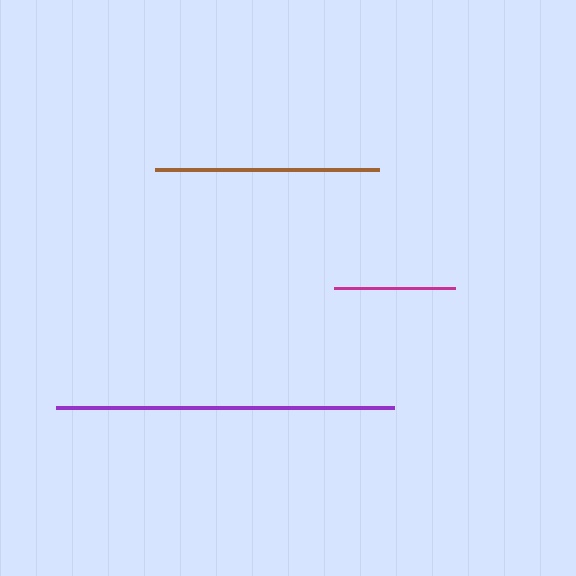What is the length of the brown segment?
The brown segment is approximately 224 pixels long.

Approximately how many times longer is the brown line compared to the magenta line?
The brown line is approximately 1.8 times the length of the magenta line.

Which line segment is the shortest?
The magenta line is the shortest at approximately 122 pixels.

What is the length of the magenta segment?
The magenta segment is approximately 122 pixels long.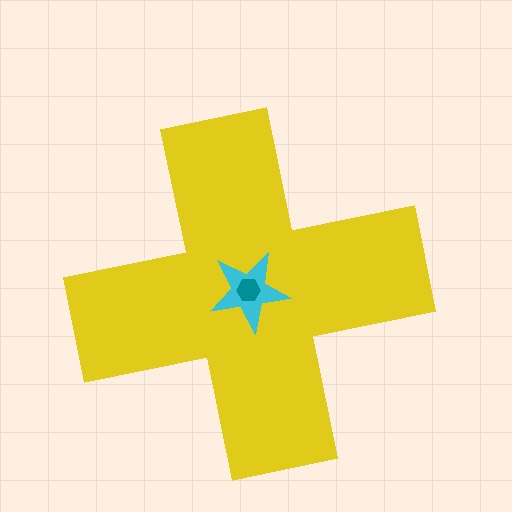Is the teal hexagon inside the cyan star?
Yes.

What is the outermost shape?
The yellow cross.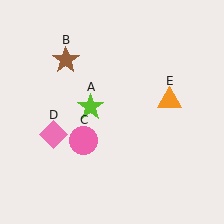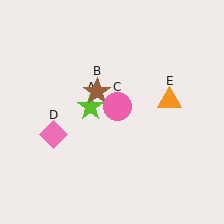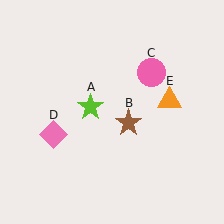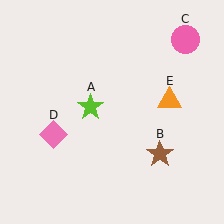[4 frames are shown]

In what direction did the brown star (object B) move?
The brown star (object B) moved down and to the right.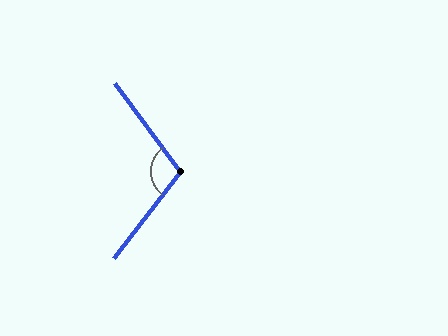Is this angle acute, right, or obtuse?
It is obtuse.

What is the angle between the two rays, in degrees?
Approximately 106 degrees.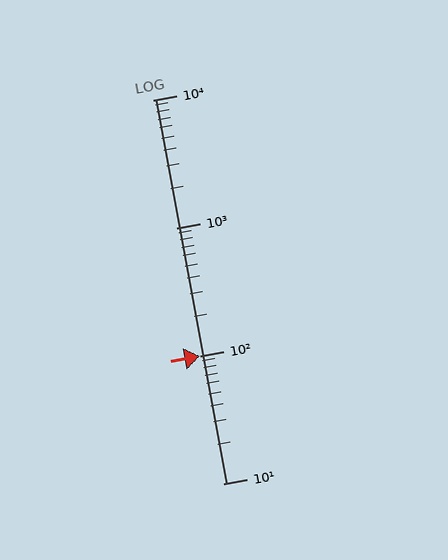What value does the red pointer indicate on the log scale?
The pointer indicates approximately 100.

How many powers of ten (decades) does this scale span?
The scale spans 3 decades, from 10 to 10000.